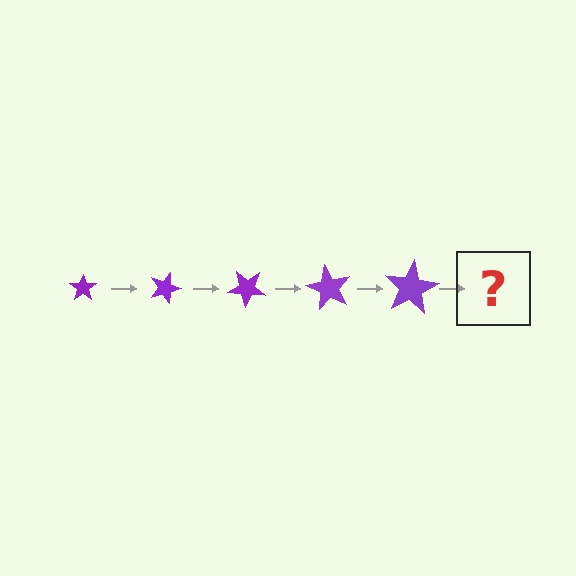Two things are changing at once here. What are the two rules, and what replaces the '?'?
The two rules are that the star grows larger each step and it rotates 20 degrees each step. The '?' should be a star, larger than the previous one and rotated 100 degrees from the start.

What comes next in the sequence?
The next element should be a star, larger than the previous one and rotated 100 degrees from the start.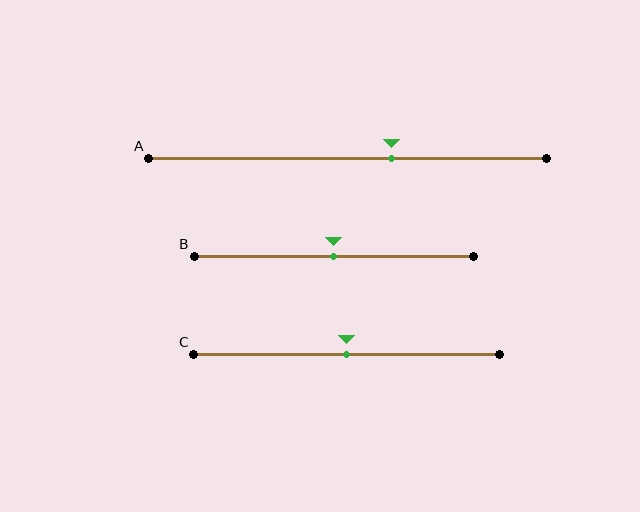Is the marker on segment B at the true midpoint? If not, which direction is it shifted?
Yes, the marker on segment B is at the true midpoint.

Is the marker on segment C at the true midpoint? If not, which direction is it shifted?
Yes, the marker on segment C is at the true midpoint.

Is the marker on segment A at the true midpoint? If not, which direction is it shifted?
No, the marker on segment A is shifted to the right by about 11% of the segment length.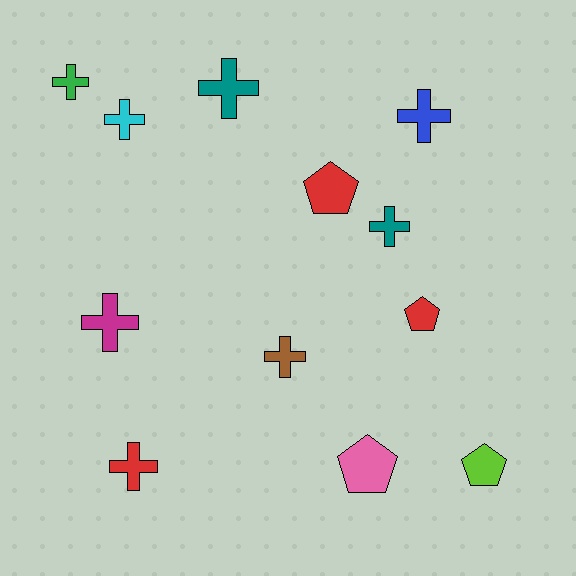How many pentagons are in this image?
There are 4 pentagons.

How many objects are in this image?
There are 12 objects.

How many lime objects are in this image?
There is 1 lime object.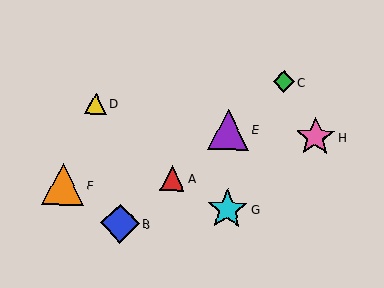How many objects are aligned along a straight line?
4 objects (A, B, C, E) are aligned along a straight line.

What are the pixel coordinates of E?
Object E is at (228, 130).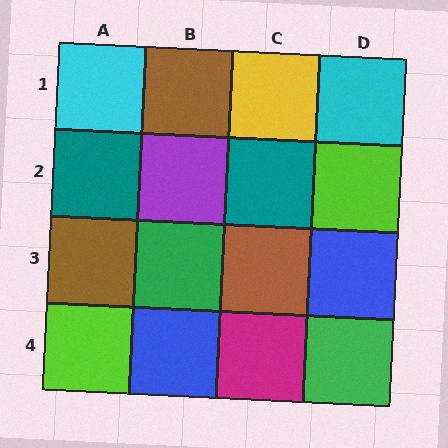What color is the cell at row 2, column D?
Lime.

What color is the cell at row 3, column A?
Brown.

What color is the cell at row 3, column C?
Brown.